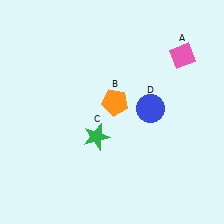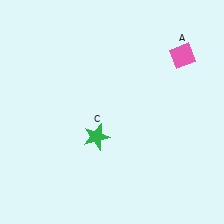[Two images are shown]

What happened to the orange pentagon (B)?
The orange pentagon (B) was removed in Image 2. It was in the top-right area of Image 1.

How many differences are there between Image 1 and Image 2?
There are 2 differences between the two images.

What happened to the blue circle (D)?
The blue circle (D) was removed in Image 2. It was in the top-right area of Image 1.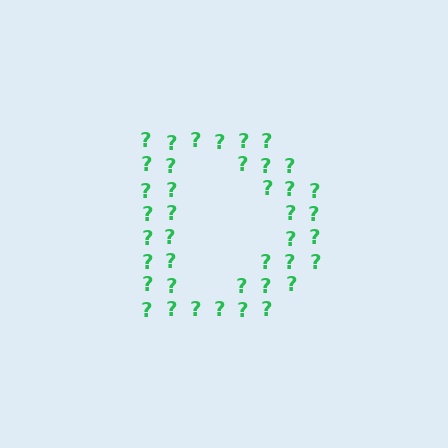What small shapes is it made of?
It is made of small question marks.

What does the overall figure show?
The overall figure shows the letter D.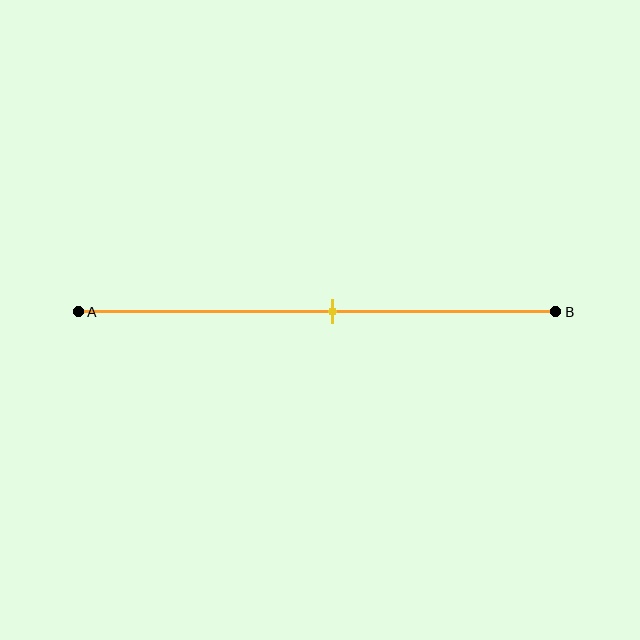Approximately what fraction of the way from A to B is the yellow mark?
The yellow mark is approximately 55% of the way from A to B.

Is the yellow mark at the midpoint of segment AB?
No, the mark is at about 55% from A, not at the 50% midpoint.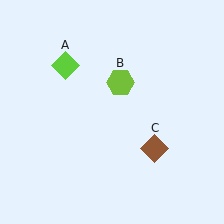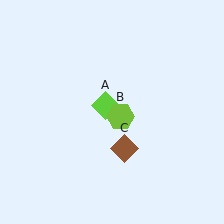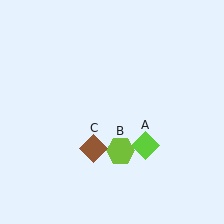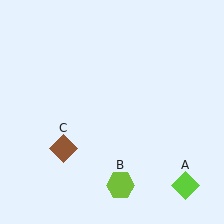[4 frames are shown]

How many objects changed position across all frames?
3 objects changed position: lime diamond (object A), lime hexagon (object B), brown diamond (object C).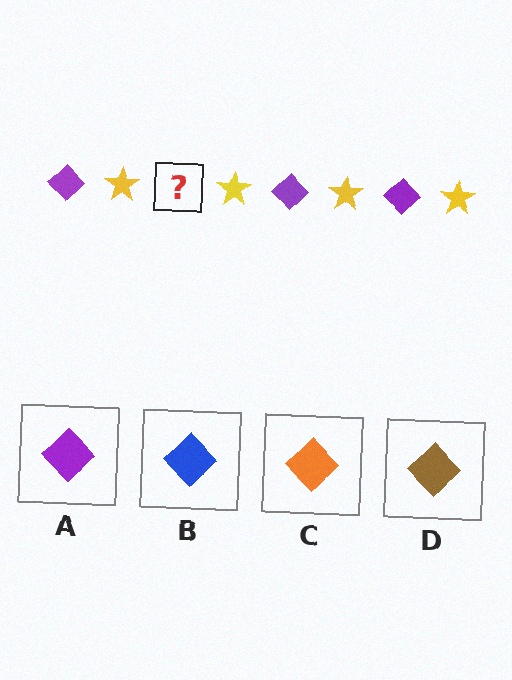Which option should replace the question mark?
Option A.